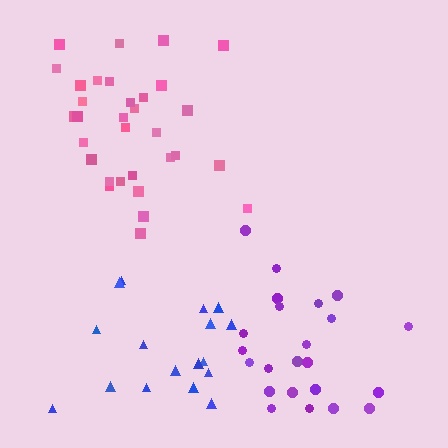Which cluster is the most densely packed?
Pink.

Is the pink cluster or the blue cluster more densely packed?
Pink.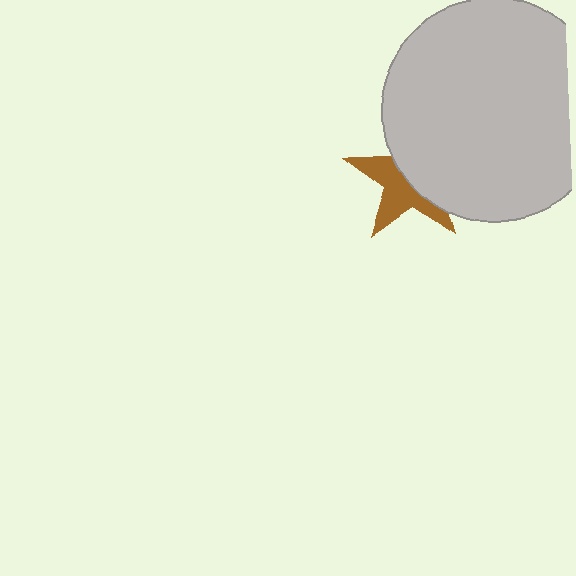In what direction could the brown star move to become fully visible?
The brown star could move left. That would shift it out from behind the light gray circle entirely.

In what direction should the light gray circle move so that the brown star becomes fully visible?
The light gray circle should move right. That is the shortest direction to clear the overlap and leave the brown star fully visible.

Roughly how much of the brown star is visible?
About half of it is visible (roughly 48%).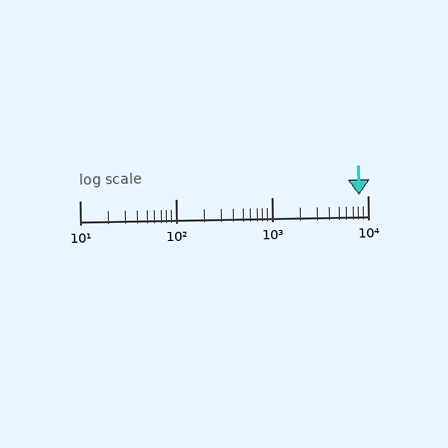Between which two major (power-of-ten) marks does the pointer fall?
The pointer is between 1000 and 10000.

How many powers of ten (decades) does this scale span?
The scale spans 3 decades, from 10 to 10000.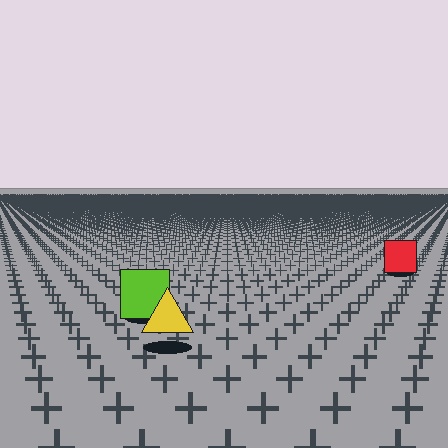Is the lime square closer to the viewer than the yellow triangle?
No. The yellow triangle is closer — you can tell from the texture gradient: the ground texture is coarser near it.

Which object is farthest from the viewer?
The red square is farthest from the viewer. It appears smaller and the ground texture around it is denser.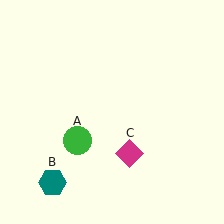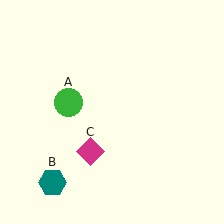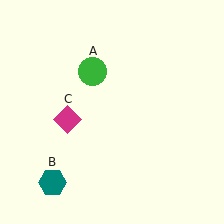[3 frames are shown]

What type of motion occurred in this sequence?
The green circle (object A), magenta diamond (object C) rotated clockwise around the center of the scene.